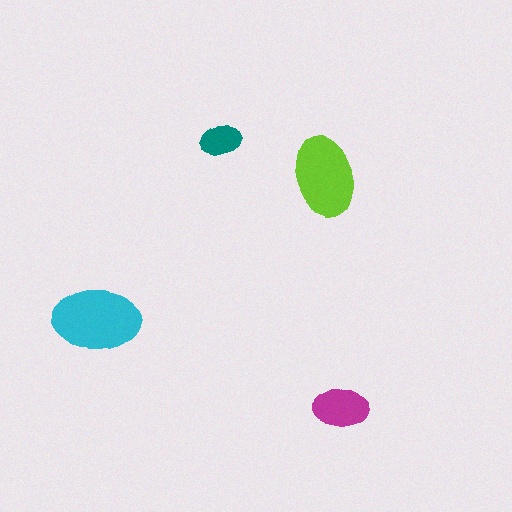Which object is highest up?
The teal ellipse is topmost.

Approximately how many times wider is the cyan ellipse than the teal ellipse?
About 2 times wider.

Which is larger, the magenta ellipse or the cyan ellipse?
The cyan one.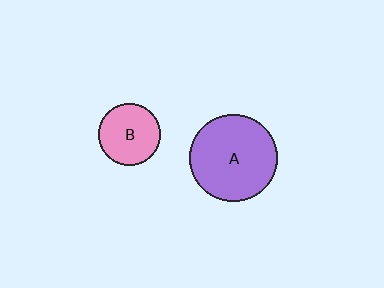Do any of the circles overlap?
No, none of the circles overlap.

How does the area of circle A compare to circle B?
Approximately 2.0 times.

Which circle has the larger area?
Circle A (purple).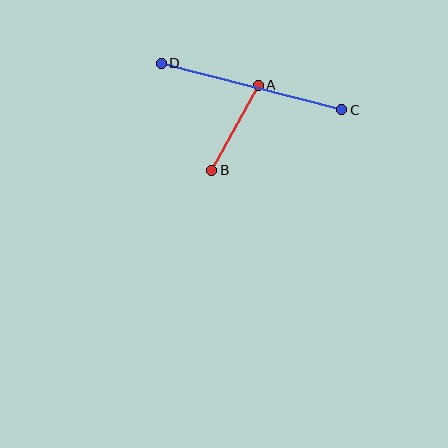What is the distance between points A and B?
The distance is approximately 97 pixels.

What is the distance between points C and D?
The distance is approximately 186 pixels.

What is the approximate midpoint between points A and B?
The midpoint is at approximately (235, 128) pixels.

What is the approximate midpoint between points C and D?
The midpoint is at approximately (251, 87) pixels.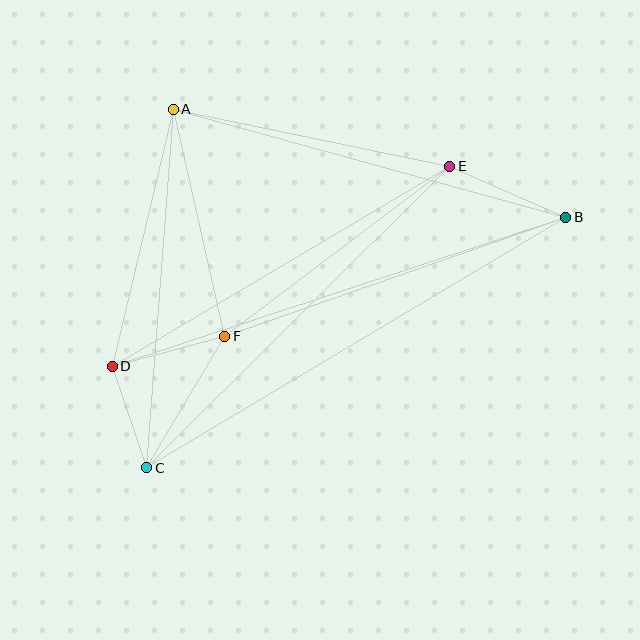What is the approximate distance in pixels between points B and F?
The distance between B and F is approximately 361 pixels.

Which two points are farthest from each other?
Points B and C are farthest from each other.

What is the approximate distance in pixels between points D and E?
The distance between D and E is approximately 392 pixels.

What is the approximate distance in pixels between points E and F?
The distance between E and F is approximately 282 pixels.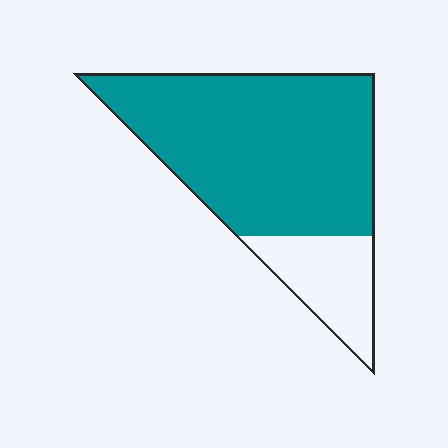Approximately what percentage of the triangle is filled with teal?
Approximately 80%.